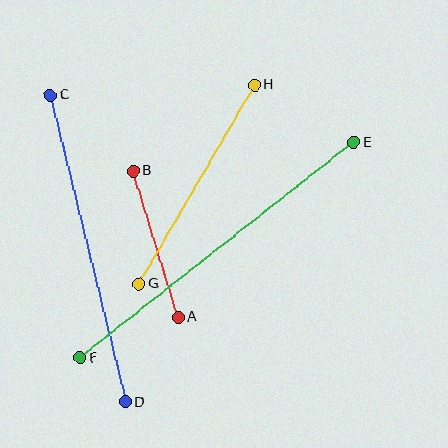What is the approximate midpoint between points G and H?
The midpoint is at approximately (197, 184) pixels.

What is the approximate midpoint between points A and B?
The midpoint is at approximately (155, 244) pixels.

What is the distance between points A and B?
The distance is approximately 153 pixels.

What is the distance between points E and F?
The distance is approximately 348 pixels.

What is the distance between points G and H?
The distance is approximately 230 pixels.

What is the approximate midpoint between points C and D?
The midpoint is at approximately (88, 249) pixels.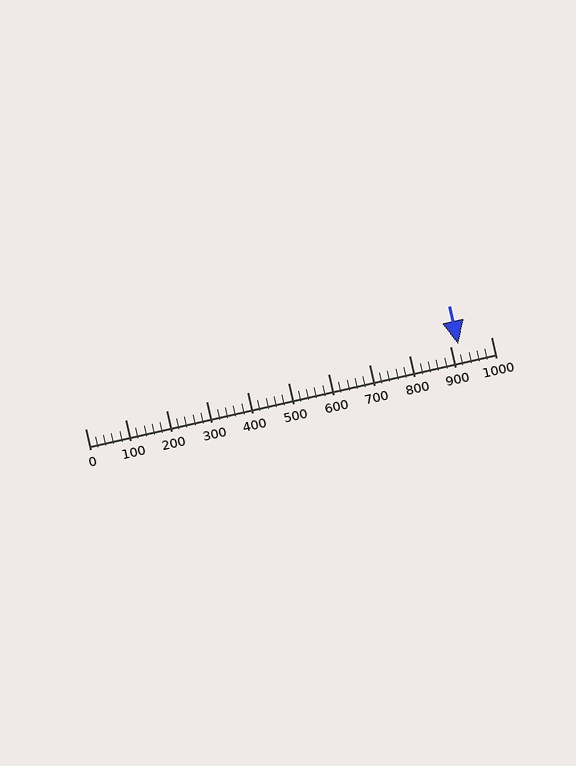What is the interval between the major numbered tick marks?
The major tick marks are spaced 100 units apart.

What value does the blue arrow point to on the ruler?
The blue arrow points to approximately 920.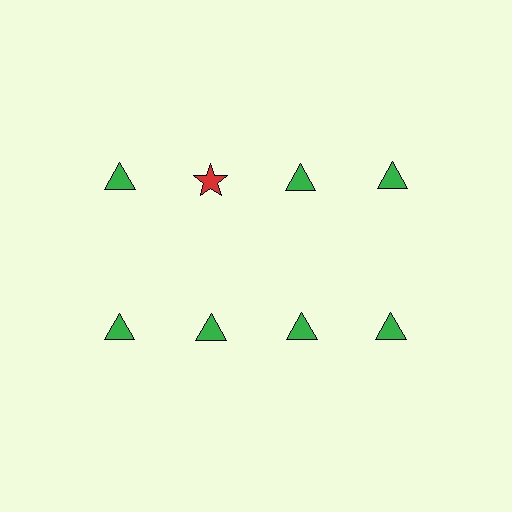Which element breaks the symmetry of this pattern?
The red star in the top row, second from left column breaks the symmetry. All other shapes are green triangles.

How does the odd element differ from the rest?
It differs in both color (red instead of green) and shape (star instead of triangle).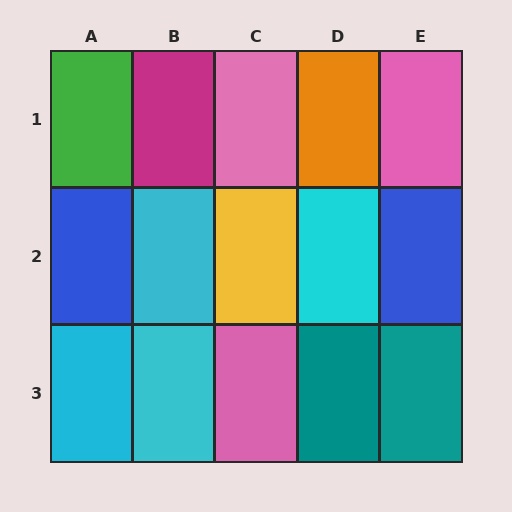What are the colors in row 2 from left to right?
Blue, cyan, yellow, cyan, blue.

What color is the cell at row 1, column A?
Green.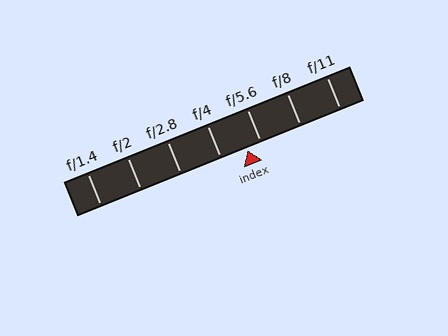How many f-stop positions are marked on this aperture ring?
There are 7 f-stop positions marked.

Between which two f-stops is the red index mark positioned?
The index mark is between f/4 and f/5.6.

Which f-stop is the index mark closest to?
The index mark is closest to f/5.6.